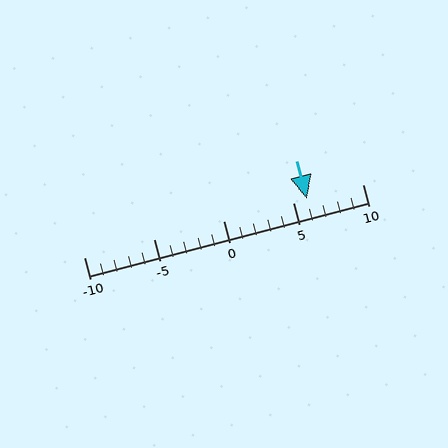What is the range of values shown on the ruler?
The ruler shows values from -10 to 10.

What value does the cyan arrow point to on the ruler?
The cyan arrow points to approximately 6.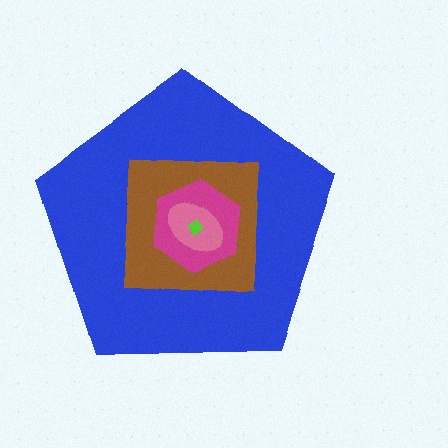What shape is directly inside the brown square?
The magenta hexagon.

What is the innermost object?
The lime diamond.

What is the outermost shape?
The blue pentagon.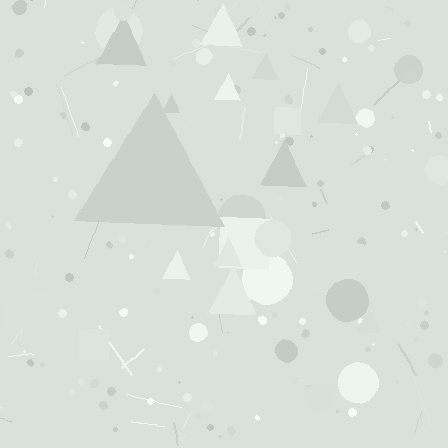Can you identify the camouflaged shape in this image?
The camouflaged shape is a triangle.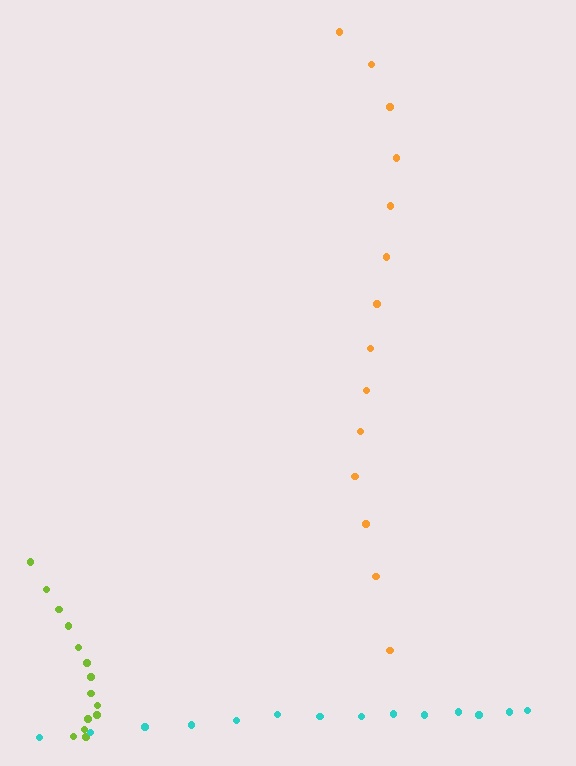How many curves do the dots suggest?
There are 3 distinct paths.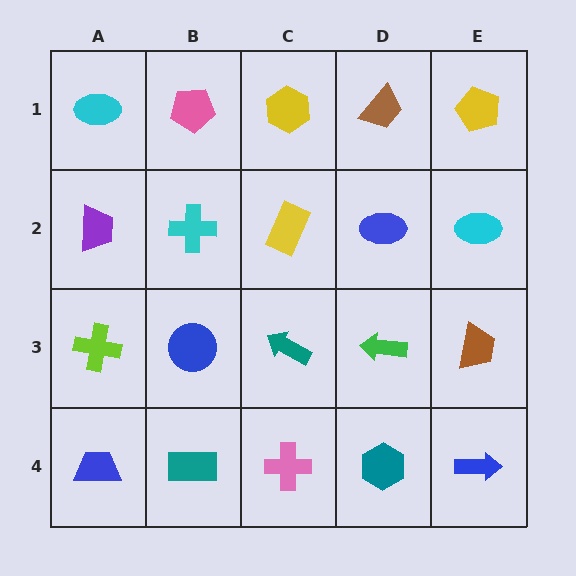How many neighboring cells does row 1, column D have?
3.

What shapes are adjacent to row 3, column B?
A cyan cross (row 2, column B), a teal rectangle (row 4, column B), a lime cross (row 3, column A), a teal arrow (row 3, column C).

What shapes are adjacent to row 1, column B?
A cyan cross (row 2, column B), a cyan ellipse (row 1, column A), a yellow hexagon (row 1, column C).